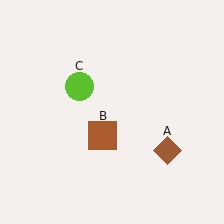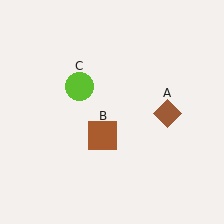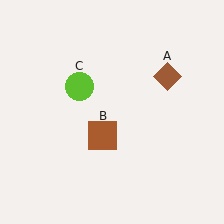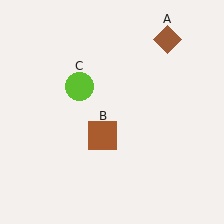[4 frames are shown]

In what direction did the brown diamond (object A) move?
The brown diamond (object A) moved up.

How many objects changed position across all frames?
1 object changed position: brown diamond (object A).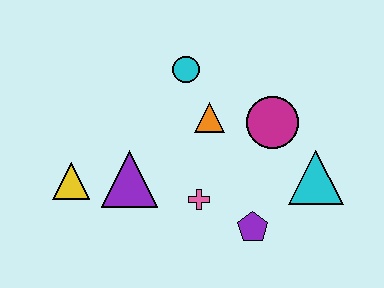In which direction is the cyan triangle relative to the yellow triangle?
The cyan triangle is to the right of the yellow triangle.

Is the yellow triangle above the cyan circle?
No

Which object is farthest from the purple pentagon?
The yellow triangle is farthest from the purple pentagon.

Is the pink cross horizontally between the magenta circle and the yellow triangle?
Yes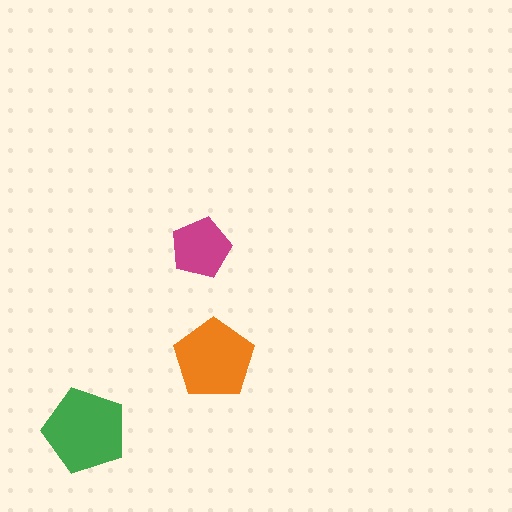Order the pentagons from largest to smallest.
the green one, the orange one, the magenta one.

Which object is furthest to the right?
The orange pentagon is rightmost.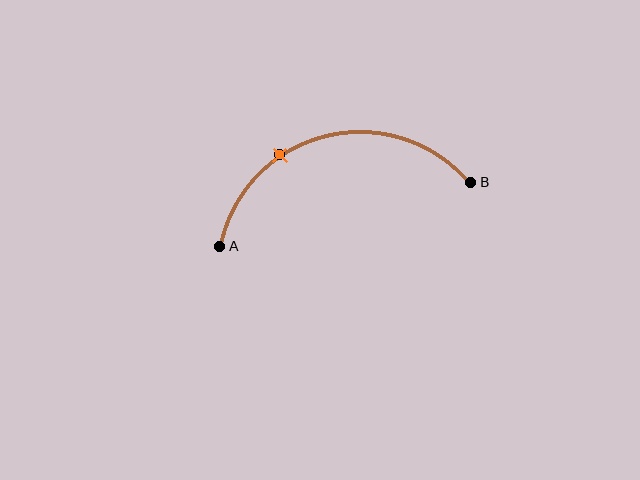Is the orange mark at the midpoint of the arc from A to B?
No. The orange mark lies on the arc but is closer to endpoint A. The arc midpoint would be at the point on the curve equidistant along the arc from both A and B.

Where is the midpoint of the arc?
The arc midpoint is the point on the curve farthest from the straight line joining A and B. It sits above that line.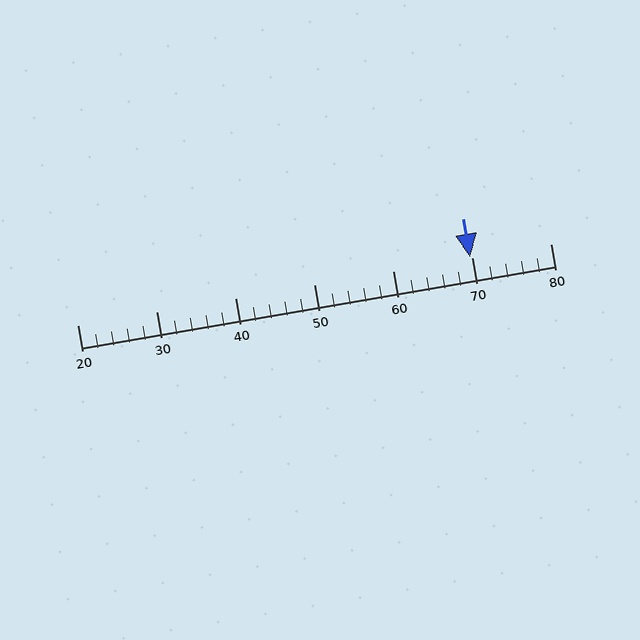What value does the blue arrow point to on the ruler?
The blue arrow points to approximately 70.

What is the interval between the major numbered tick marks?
The major tick marks are spaced 10 units apart.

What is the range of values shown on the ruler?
The ruler shows values from 20 to 80.